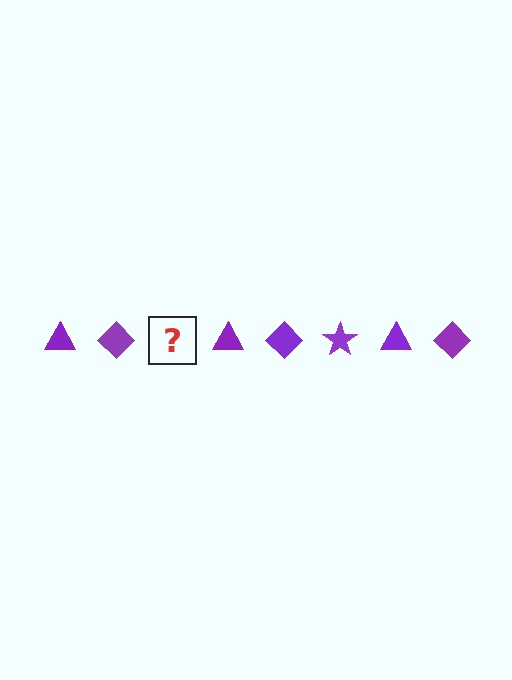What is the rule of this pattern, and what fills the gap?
The rule is that the pattern cycles through triangle, diamond, star shapes in purple. The gap should be filled with a purple star.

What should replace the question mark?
The question mark should be replaced with a purple star.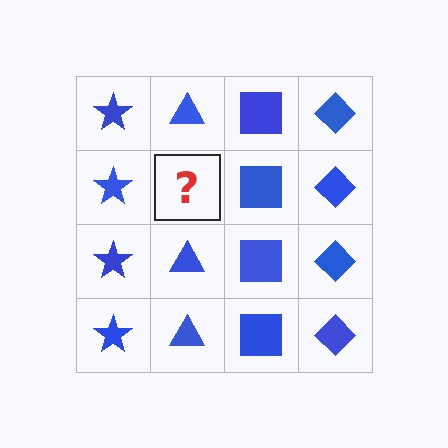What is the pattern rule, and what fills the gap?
The rule is that each column has a consistent shape. The gap should be filled with a blue triangle.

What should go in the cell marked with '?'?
The missing cell should contain a blue triangle.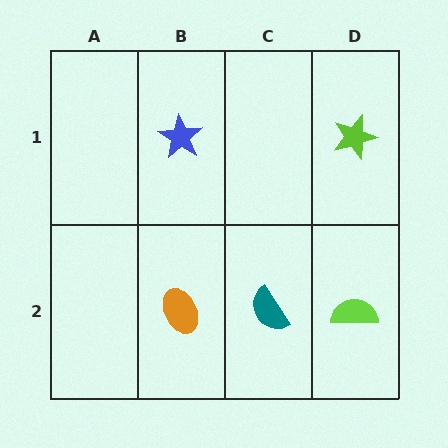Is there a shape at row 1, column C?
No, that cell is empty.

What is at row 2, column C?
A teal semicircle.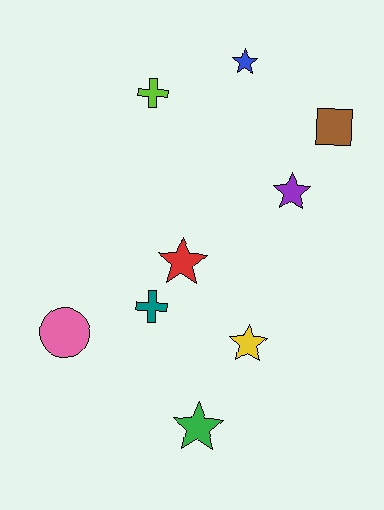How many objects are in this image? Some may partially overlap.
There are 9 objects.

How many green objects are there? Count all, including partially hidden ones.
There is 1 green object.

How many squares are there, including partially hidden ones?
There is 1 square.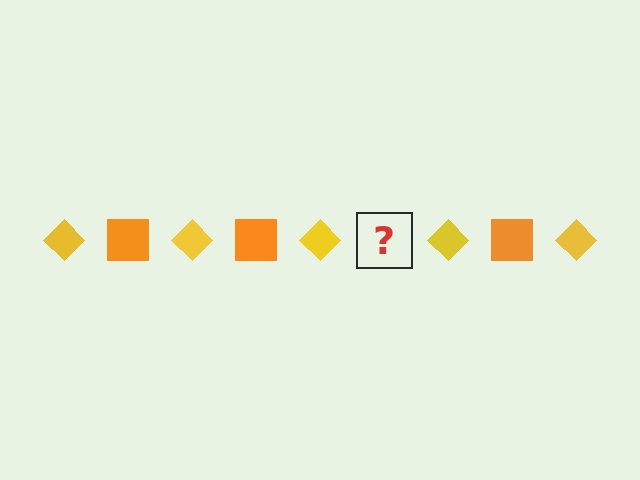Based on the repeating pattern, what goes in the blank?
The blank should be an orange square.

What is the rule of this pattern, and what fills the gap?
The rule is that the pattern alternates between yellow diamond and orange square. The gap should be filled with an orange square.